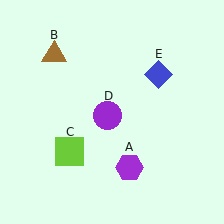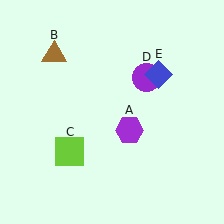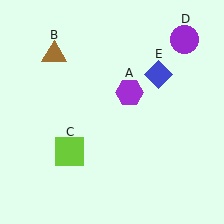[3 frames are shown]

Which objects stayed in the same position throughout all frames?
Brown triangle (object B) and lime square (object C) and blue diamond (object E) remained stationary.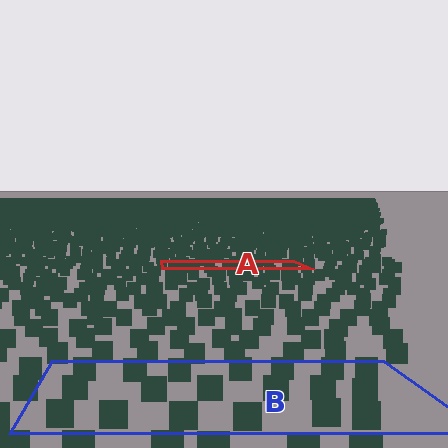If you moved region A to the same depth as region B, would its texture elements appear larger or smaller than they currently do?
They would appear larger. At a closer depth, the same texture elements are projected at a bigger on-screen size.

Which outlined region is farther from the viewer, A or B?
Region A is farther from the viewer — the texture elements inside it appear smaller and more densely packed.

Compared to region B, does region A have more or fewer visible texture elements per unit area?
Region A has more texture elements per unit area — they are packed more densely because it is farther away.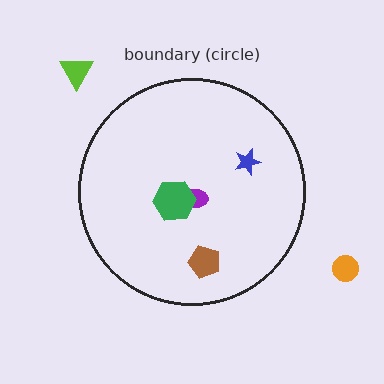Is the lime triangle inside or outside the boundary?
Outside.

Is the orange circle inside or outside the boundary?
Outside.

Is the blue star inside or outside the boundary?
Inside.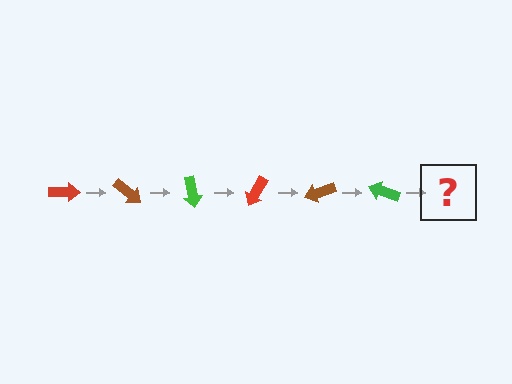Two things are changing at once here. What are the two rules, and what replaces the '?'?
The two rules are that it rotates 40 degrees each step and the color cycles through red, brown, and green. The '?' should be a red arrow, rotated 240 degrees from the start.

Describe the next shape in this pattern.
It should be a red arrow, rotated 240 degrees from the start.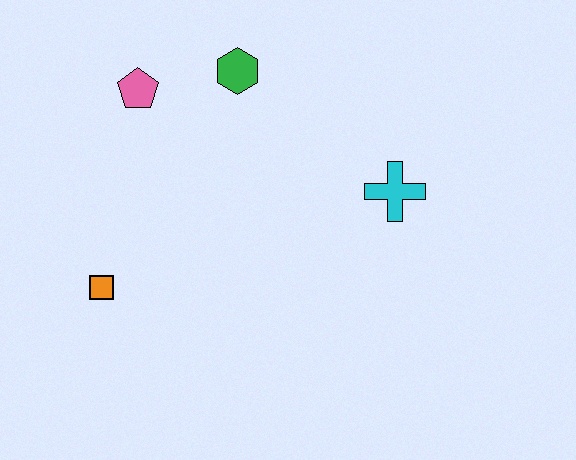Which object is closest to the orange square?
The pink pentagon is closest to the orange square.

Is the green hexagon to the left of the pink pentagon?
No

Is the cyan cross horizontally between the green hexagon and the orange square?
No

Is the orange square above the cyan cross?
No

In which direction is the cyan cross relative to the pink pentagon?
The cyan cross is to the right of the pink pentagon.